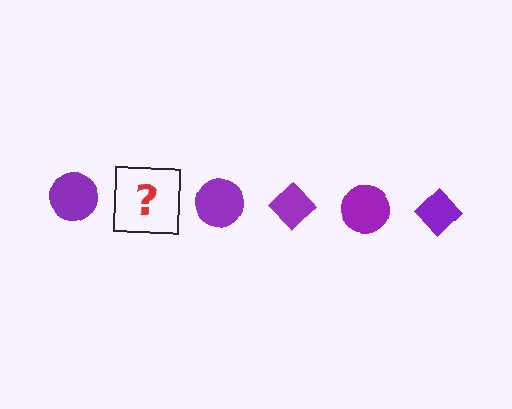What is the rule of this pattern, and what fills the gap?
The rule is that the pattern cycles through circle, diamond shapes in purple. The gap should be filled with a purple diamond.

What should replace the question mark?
The question mark should be replaced with a purple diamond.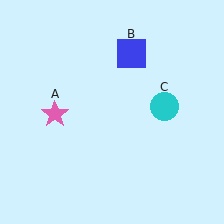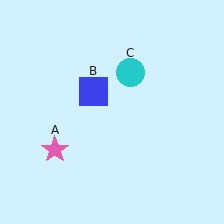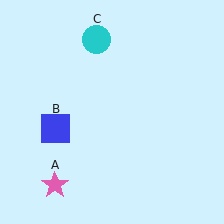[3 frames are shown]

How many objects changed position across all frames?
3 objects changed position: pink star (object A), blue square (object B), cyan circle (object C).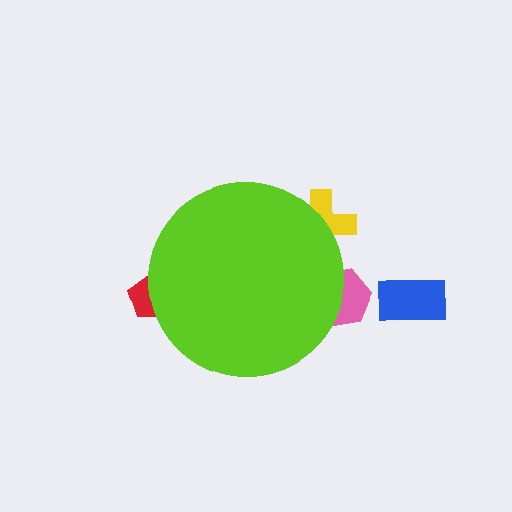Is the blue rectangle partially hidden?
No, the blue rectangle is fully visible.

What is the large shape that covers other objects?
A lime circle.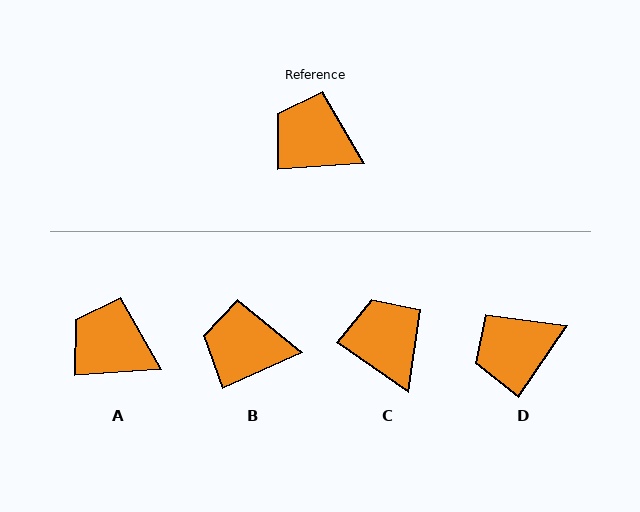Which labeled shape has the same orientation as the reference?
A.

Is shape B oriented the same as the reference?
No, it is off by about 20 degrees.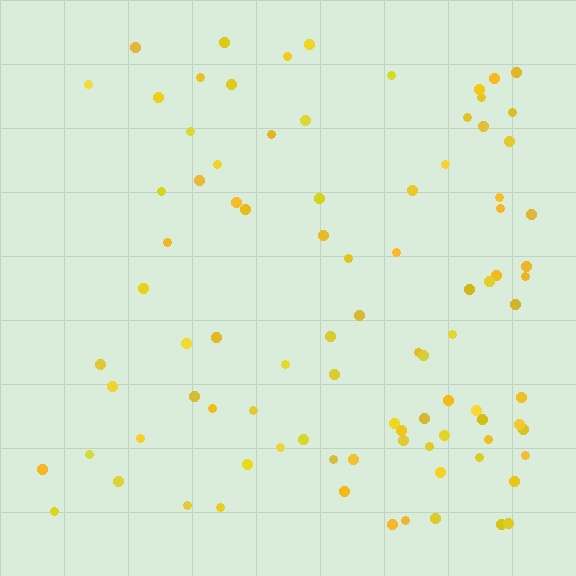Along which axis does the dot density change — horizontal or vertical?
Horizontal.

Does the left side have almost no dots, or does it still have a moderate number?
Still a moderate number, just noticeably fewer than the right.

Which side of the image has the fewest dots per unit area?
The left.